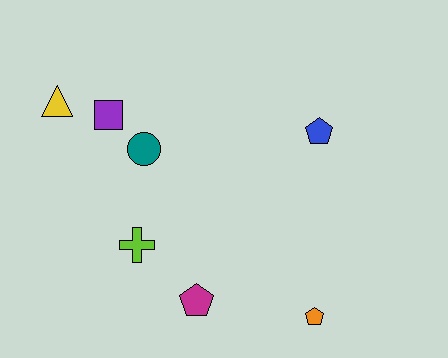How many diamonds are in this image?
There are no diamonds.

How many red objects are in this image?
There are no red objects.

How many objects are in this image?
There are 7 objects.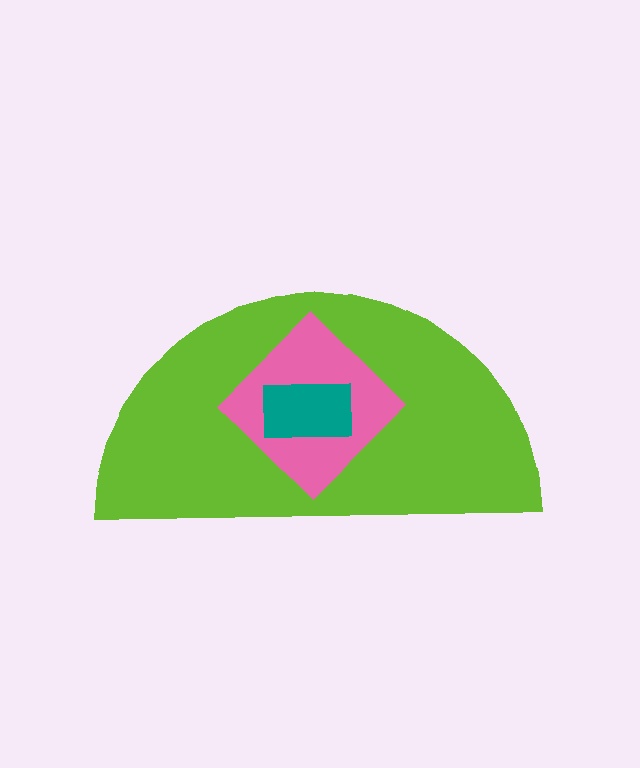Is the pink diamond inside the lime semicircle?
Yes.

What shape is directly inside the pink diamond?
The teal rectangle.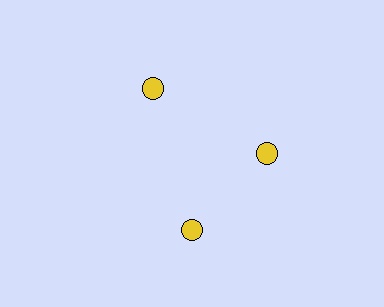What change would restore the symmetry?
The symmetry would be restored by rotating it back into even spacing with its neighbors so that all 3 circles sit at equal angles and equal distance from the center.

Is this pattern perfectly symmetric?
No. The 3 yellow circles are arranged in a ring, but one element near the 7 o'clock position is rotated out of alignment along the ring, breaking the 3-fold rotational symmetry.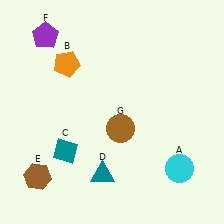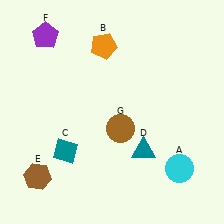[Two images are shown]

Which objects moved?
The objects that moved are: the orange pentagon (B), the teal triangle (D).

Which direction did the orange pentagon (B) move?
The orange pentagon (B) moved right.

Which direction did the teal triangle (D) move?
The teal triangle (D) moved right.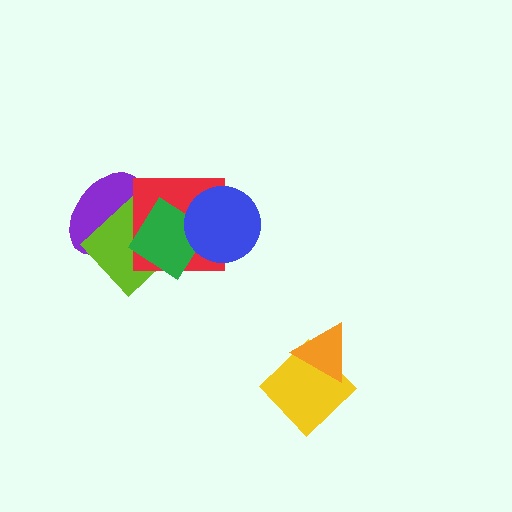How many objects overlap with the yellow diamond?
1 object overlaps with the yellow diamond.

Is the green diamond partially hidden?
Yes, it is partially covered by another shape.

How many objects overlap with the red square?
4 objects overlap with the red square.